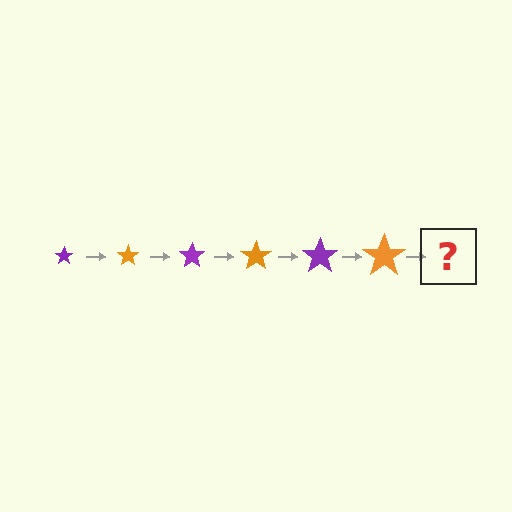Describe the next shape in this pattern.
It should be a purple star, larger than the previous one.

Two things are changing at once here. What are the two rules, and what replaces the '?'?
The two rules are that the star grows larger each step and the color cycles through purple and orange. The '?' should be a purple star, larger than the previous one.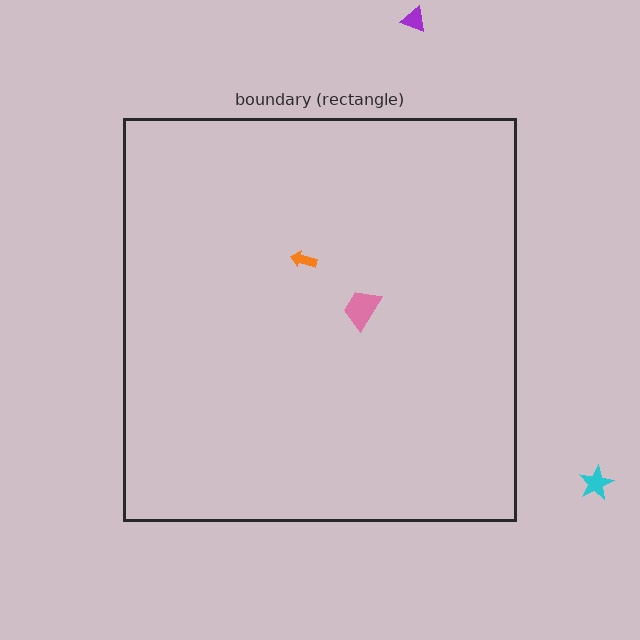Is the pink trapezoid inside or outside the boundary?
Inside.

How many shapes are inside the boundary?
2 inside, 2 outside.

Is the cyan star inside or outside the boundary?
Outside.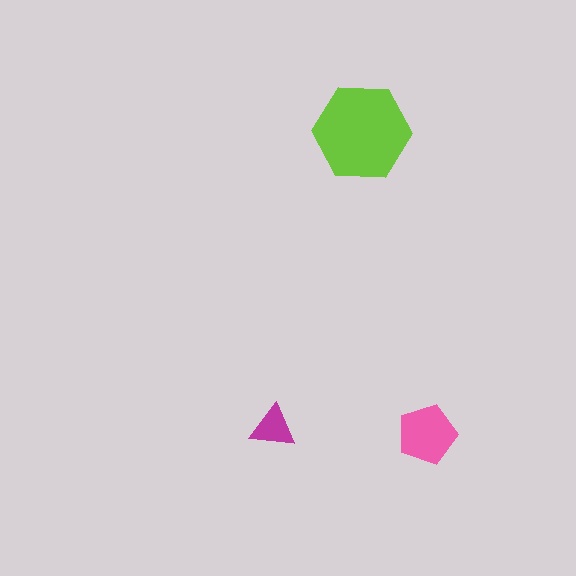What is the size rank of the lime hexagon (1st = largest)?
1st.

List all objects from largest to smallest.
The lime hexagon, the pink pentagon, the magenta triangle.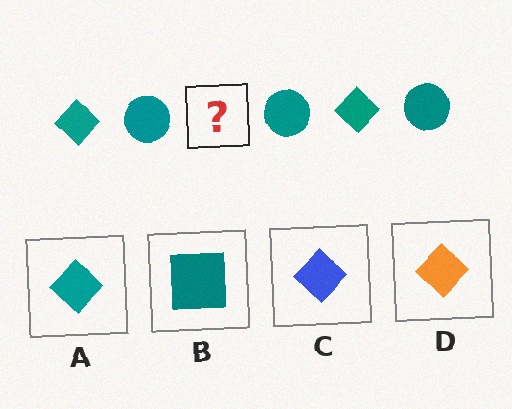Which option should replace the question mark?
Option A.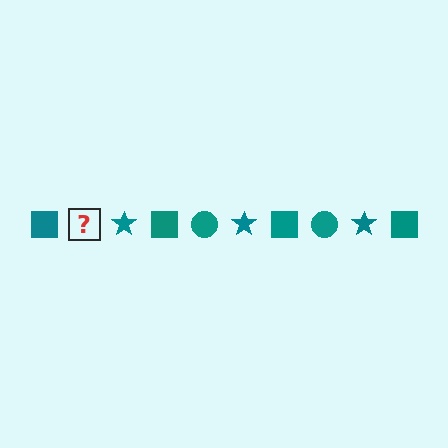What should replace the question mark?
The question mark should be replaced with a teal circle.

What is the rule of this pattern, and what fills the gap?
The rule is that the pattern cycles through square, circle, star shapes in teal. The gap should be filled with a teal circle.